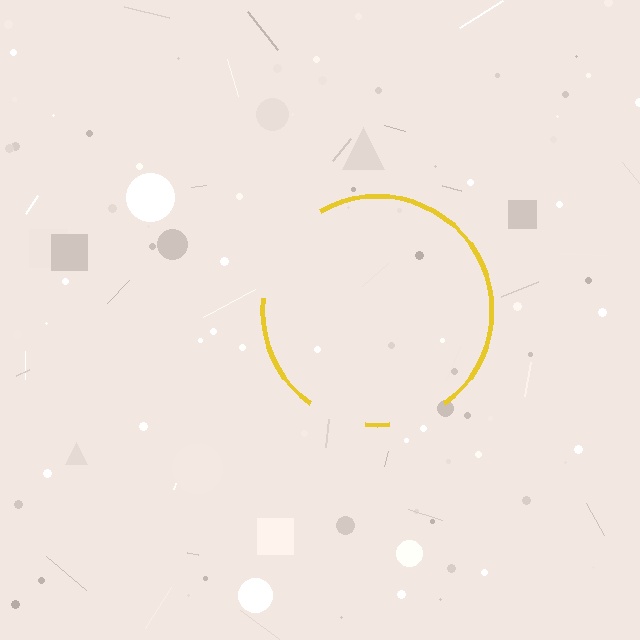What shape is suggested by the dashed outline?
The dashed outline suggests a circle.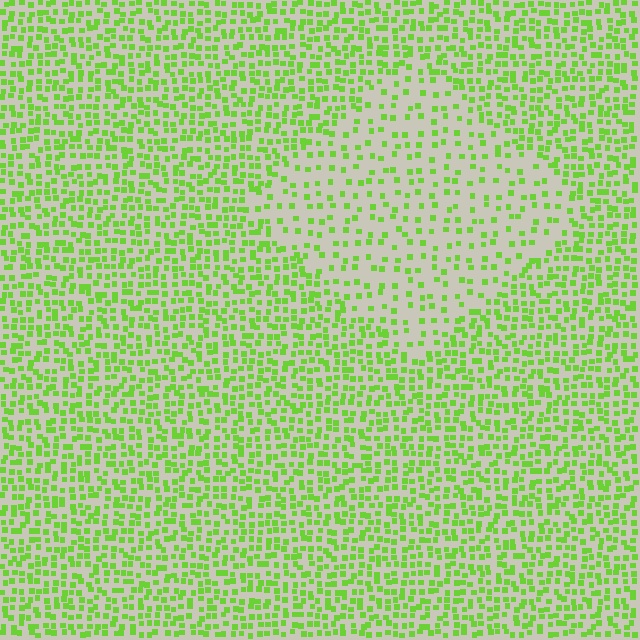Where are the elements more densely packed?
The elements are more densely packed outside the diamond boundary.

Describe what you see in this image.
The image contains small lime elements arranged at two different densities. A diamond-shaped region is visible where the elements are less densely packed than the surrounding area.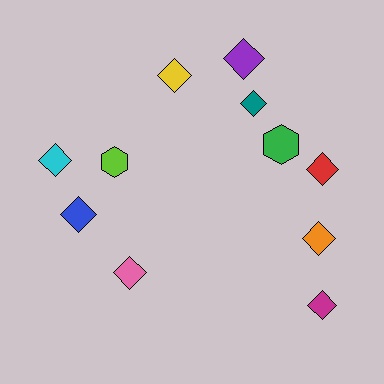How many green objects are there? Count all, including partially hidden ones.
There is 1 green object.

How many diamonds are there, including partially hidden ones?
There are 9 diamonds.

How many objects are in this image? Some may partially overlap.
There are 11 objects.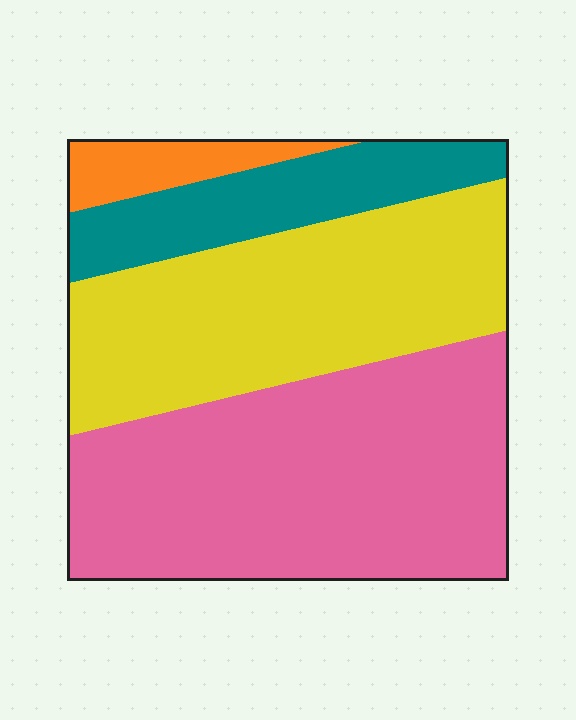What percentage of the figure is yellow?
Yellow covers about 35% of the figure.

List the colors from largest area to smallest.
From largest to smallest: pink, yellow, teal, orange.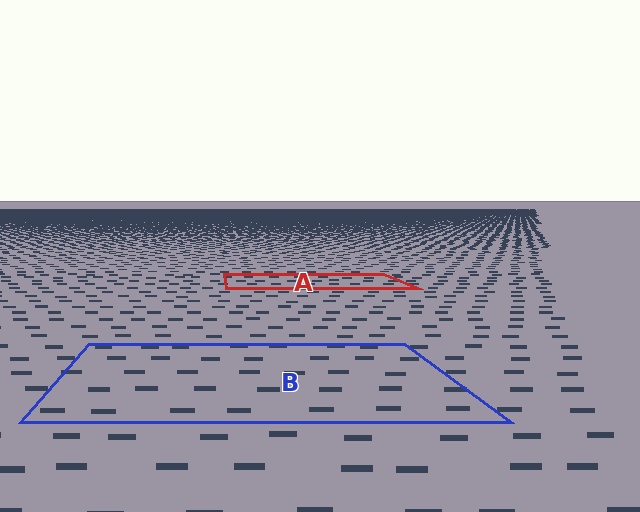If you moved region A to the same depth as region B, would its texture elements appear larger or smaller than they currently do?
They would appear larger. At a closer depth, the same texture elements are projected at a bigger on-screen size.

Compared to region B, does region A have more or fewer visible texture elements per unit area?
Region A has more texture elements per unit area — they are packed more densely because it is farther away.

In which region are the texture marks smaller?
The texture marks are smaller in region A, because it is farther away.